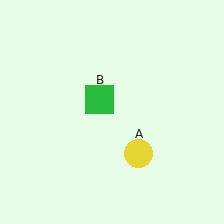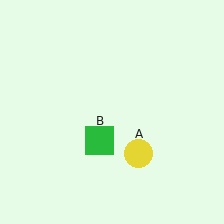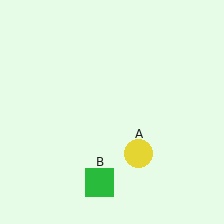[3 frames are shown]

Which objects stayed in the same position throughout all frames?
Yellow circle (object A) remained stationary.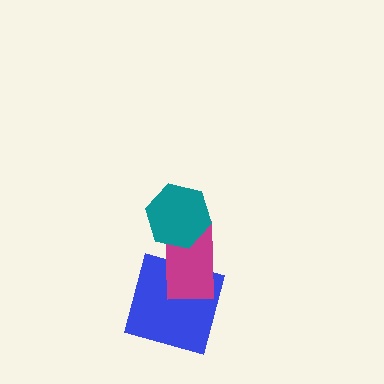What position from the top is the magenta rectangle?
The magenta rectangle is 2nd from the top.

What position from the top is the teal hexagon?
The teal hexagon is 1st from the top.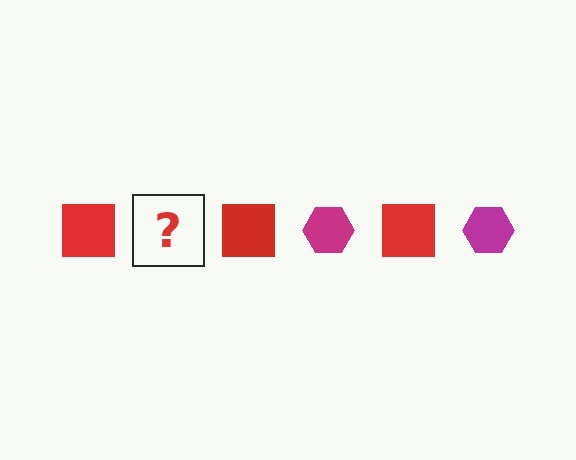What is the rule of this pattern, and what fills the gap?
The rule is that the pattern alternates between red square and magenta hexagon. The gap should be filled with a magenta hexagon.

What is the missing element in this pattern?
The missing element is a magenta hexagon.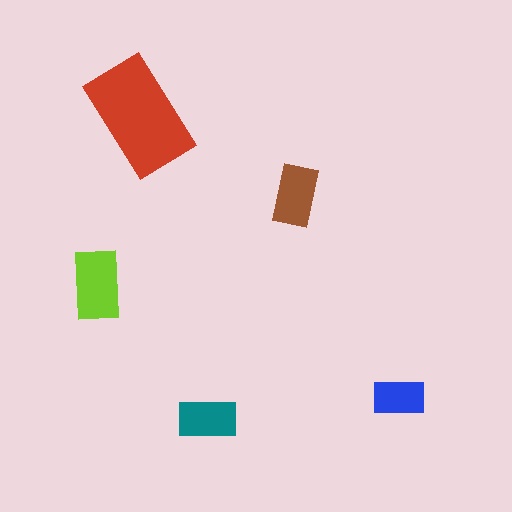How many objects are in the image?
There are 5 objects in the image.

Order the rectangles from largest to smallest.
the red one, the lime one, the brown one, the teal one, the blue one.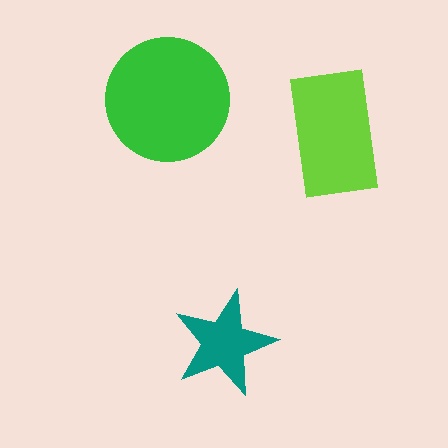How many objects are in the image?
There are 3 objects in the image.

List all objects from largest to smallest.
The green circle, the lime rectangle, the teal star.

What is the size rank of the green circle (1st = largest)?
1st.